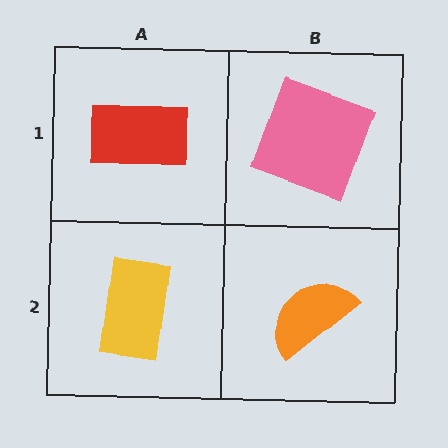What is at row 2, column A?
A yellow rectangle.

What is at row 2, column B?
An orange semicircle.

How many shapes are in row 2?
2 shapes.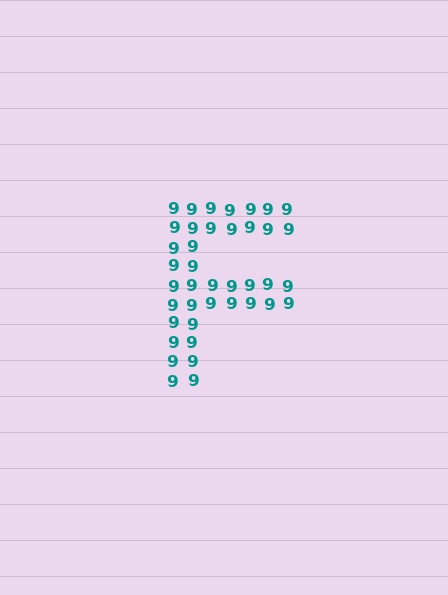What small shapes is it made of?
It is made of small digit 9's.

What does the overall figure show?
The overall figure shows the letter F.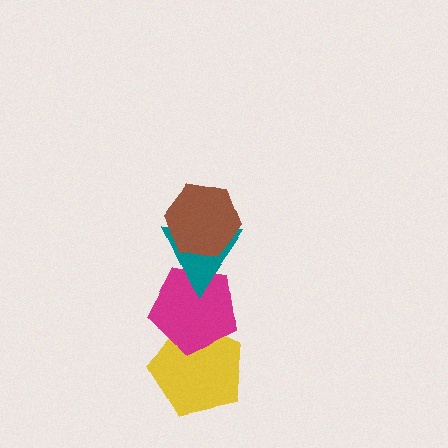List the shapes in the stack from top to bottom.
From top to bottom: the brown hexagon, the teal triangle, the magenta pentagon, the yellow pentagon.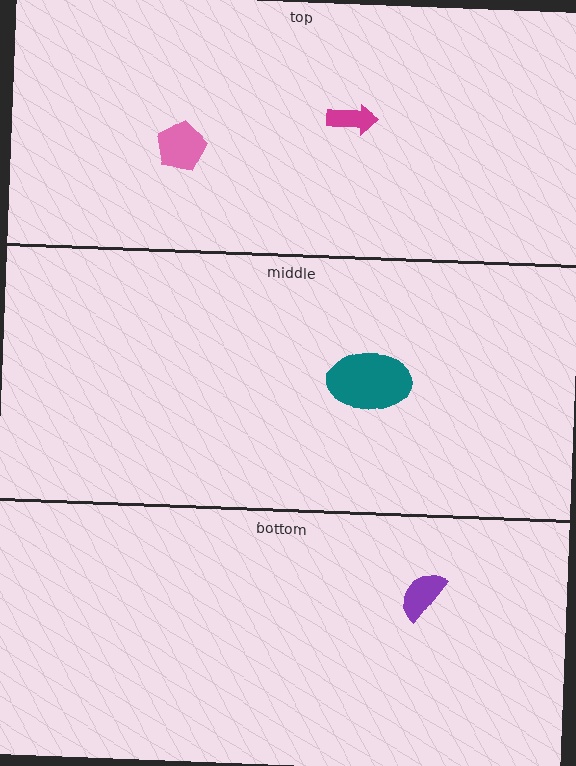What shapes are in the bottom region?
The purple semicircle.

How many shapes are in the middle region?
1.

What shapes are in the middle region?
The teal ellipse.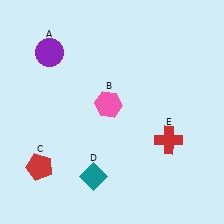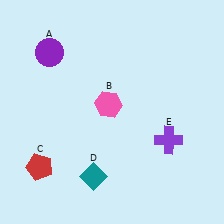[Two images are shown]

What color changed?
The cross (E) changed from red in Image 1 to purple in Image 2.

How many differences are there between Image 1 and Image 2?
There is 1 difference between the two images.